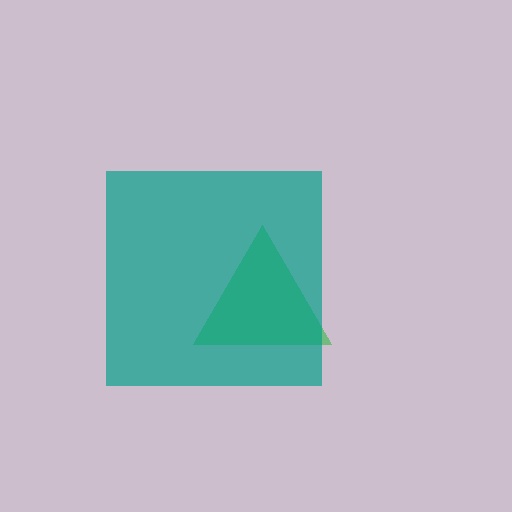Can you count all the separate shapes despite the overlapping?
Yes, there are 2 separate shapes.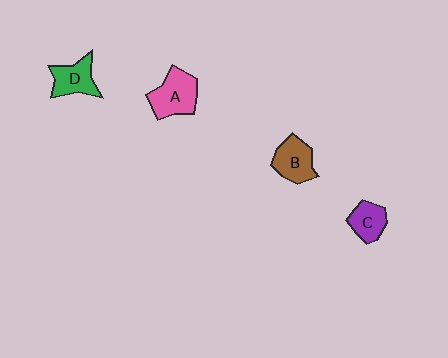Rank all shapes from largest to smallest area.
From largest to smallest: A (pink), B (brown), D (green), C (purple).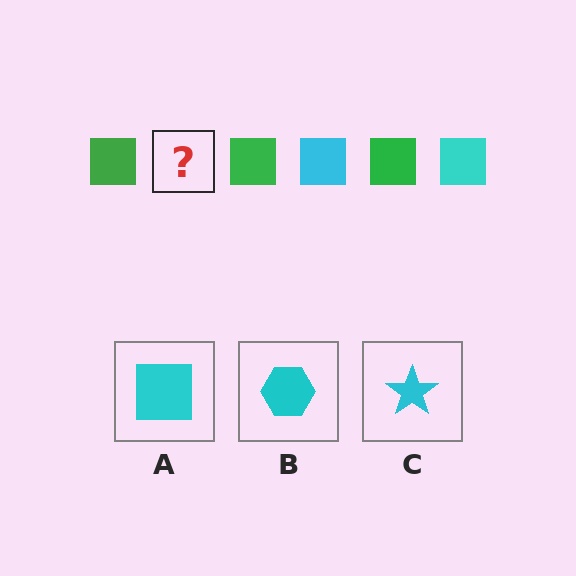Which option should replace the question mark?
Option A.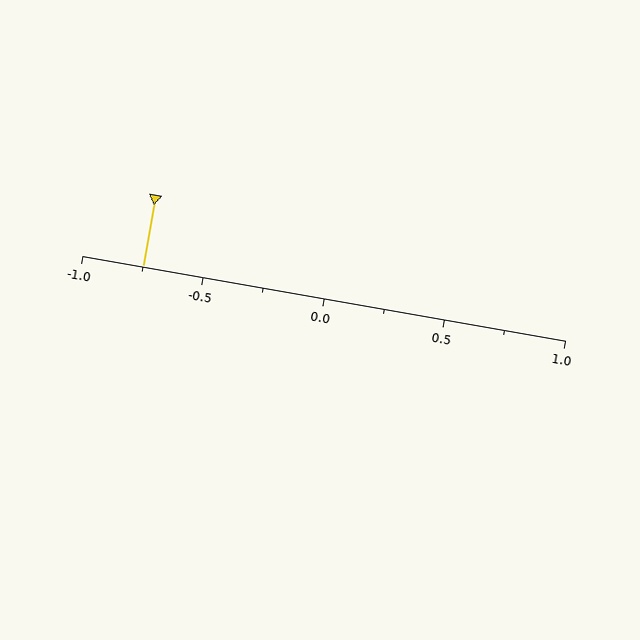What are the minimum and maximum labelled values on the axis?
The axis runs from -1.0 to 1.0.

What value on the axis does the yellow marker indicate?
The marker indicates approximately -0.75.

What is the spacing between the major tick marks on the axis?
The major ticks are spaced 0.5 apart.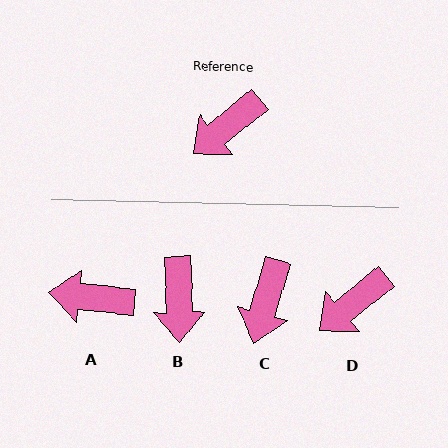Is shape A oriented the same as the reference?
No, it is off by about 45 degrees.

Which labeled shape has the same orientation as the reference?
D.